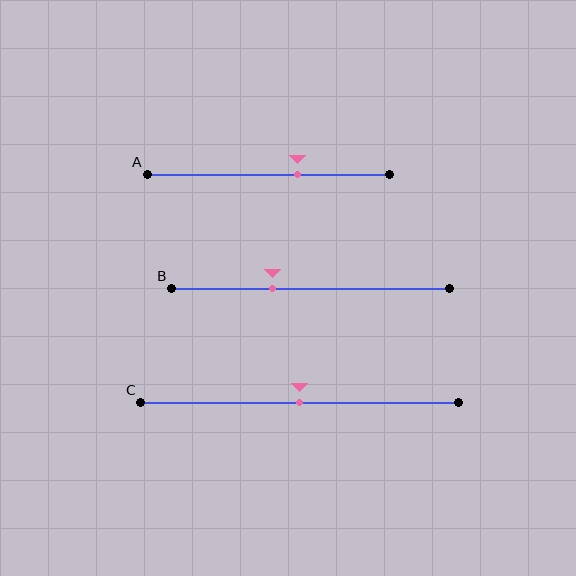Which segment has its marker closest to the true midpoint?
Segment C has its marker closest to the true midpoint.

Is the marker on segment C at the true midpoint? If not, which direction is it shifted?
Yes, the marker on segment C is at the true midpoint.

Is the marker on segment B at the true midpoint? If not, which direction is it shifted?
No, the marker on segment B is shifted to the left by about 14% of the segment length.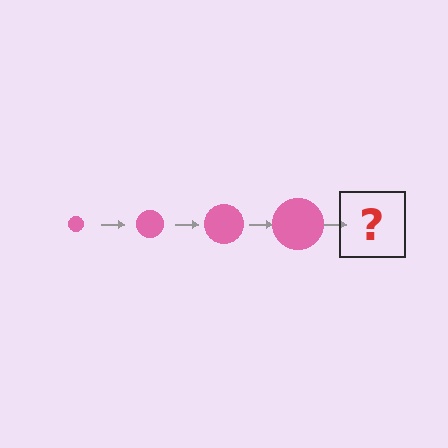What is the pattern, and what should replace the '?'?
The pattern is that the circle gets progressively larger each step. The '?' should be a pink circle, larger than the previous one.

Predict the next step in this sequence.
The next step is a pink circle, larger than the previous one.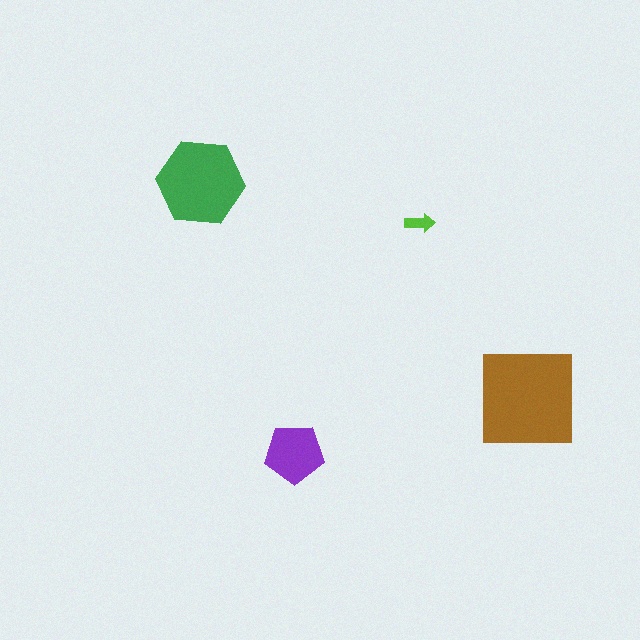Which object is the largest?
The brown square.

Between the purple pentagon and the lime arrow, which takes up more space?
The purple pentagon.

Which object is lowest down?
The purple pentagon is bottommost.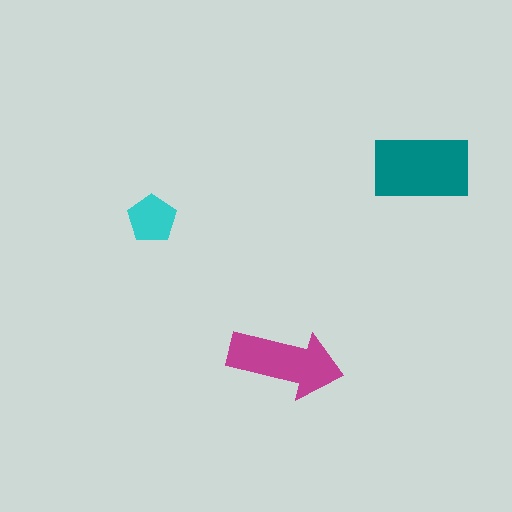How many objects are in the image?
There are 3 objects in the image.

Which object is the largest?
The teal rectangle.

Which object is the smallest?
The cyan pentagon.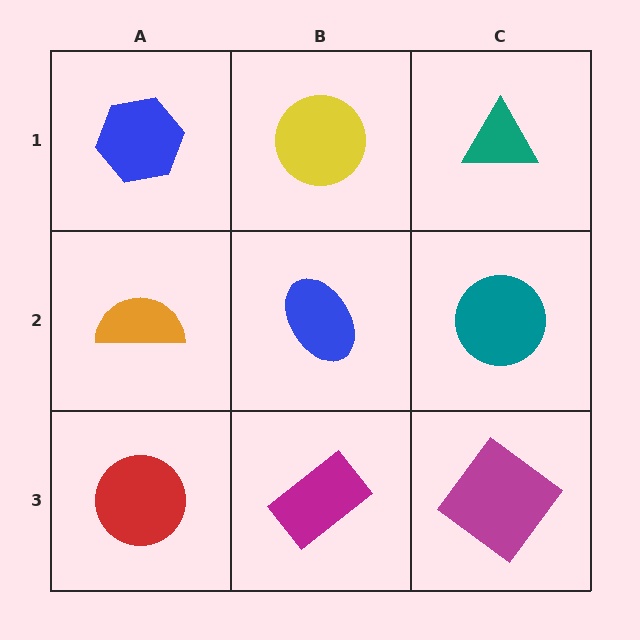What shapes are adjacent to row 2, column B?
A yellow circle (row 1, column B), a magenta rectangle (row 3, column B), an orange semicircle (row 2, column A), a teal circle (row 2, column C).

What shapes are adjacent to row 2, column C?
A teal triangle (row 1, column C), a magenta diamond (row 3, column C), a blue ellipse (row 2, column B).